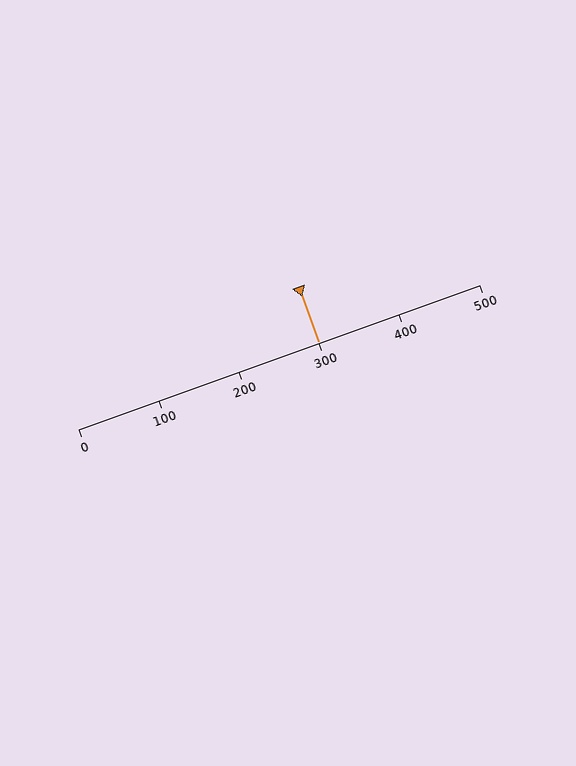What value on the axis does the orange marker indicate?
The marker indicates approximately 300.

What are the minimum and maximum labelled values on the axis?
The axis runs from 0 to 500.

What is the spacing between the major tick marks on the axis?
The major ticks are spaced 100 apart.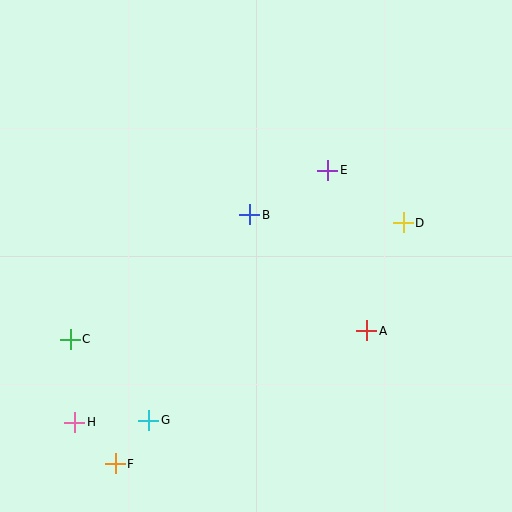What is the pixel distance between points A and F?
The distance between A and F is 284 pixels.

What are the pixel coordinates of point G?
Point G is at (149, 420).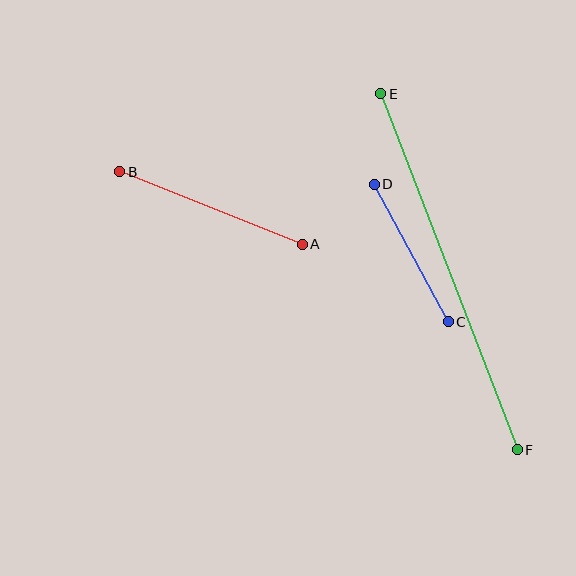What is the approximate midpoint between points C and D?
The midpoint is at approximately (411, 253) pixels.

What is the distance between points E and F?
The distance is approximately 381 pixels.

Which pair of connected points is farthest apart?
Points E and F are farthest apart.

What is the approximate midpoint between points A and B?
The midpoint is at approximately (211, 208) pixels.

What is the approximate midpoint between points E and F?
The midpoint is at approximately (449, 272) pixels.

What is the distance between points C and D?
The distance is approximately 156 pixels.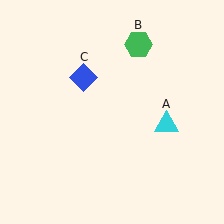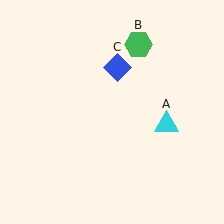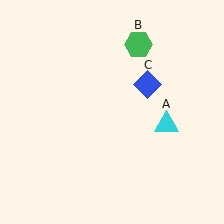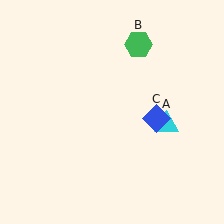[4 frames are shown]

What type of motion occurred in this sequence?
The blue diamond (object C) rotated clockwise around the center of the scene.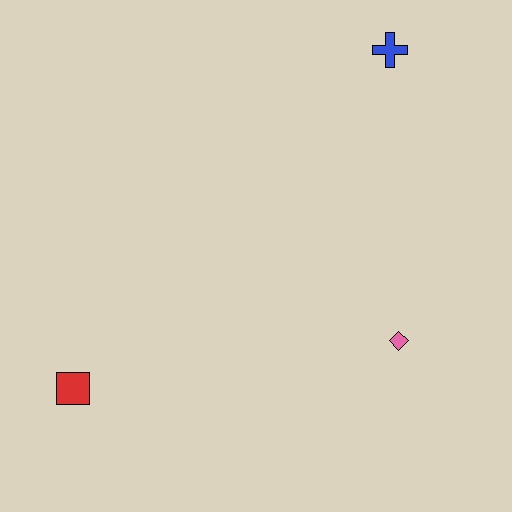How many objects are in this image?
There are 3 objects.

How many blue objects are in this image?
There is 1 blue object.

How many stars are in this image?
There are no stars.